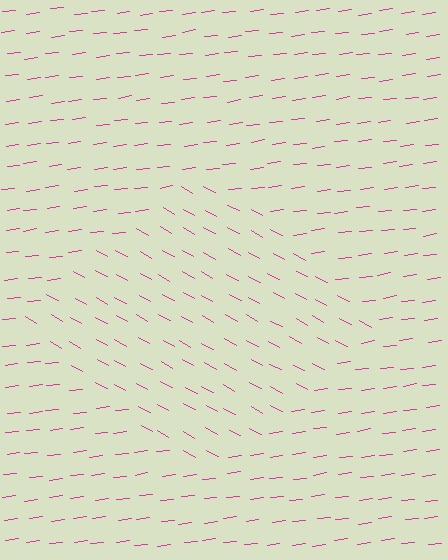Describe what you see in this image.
The image is filled with small magenta line segments. A diamond region in the image has lines oriented differently from the surrounding lines, creating a visible texture boundary.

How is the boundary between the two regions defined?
The boundary is defined purely by a change in line orientation (approximately 36 degrees difference). All lines are the same color and thickness.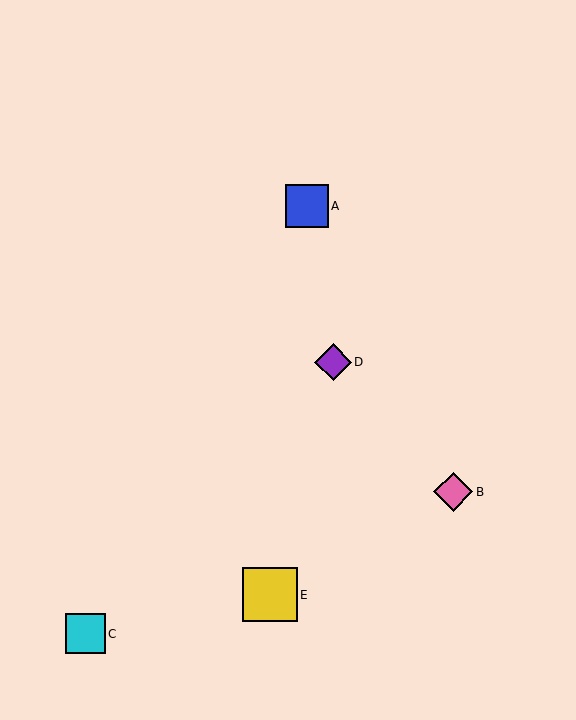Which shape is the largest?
The yellow square (labeled E) is the largest.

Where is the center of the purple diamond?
The center of the purple diamond is at (333, 362).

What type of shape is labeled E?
Shape E is a yellow square.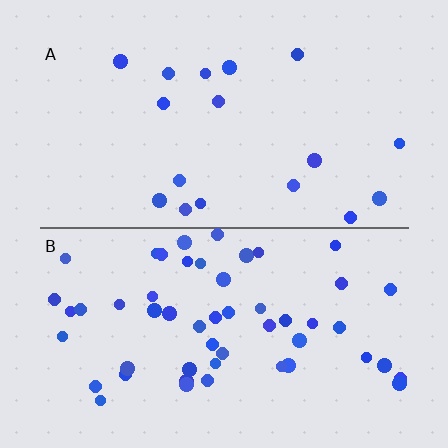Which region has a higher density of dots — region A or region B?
B (the bottom).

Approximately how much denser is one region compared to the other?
Approximately 3.1× — region B over region A.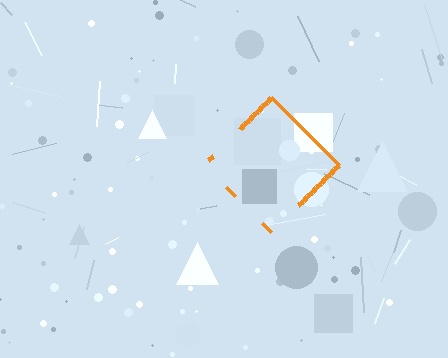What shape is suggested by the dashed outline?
The dashed outline suggests a diamond.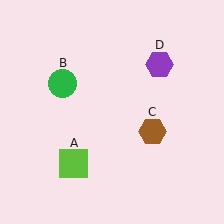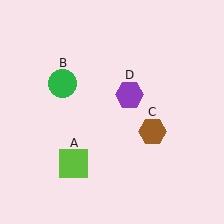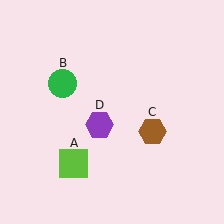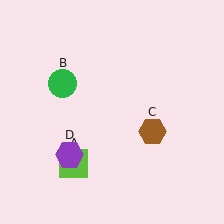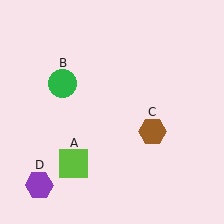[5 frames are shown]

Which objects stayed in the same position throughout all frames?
Lime square (object A) and green circle (object B) and brown hexagon (object C) remained stationary.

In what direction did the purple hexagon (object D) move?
The purple hexagon (object D) moved down and to the left.